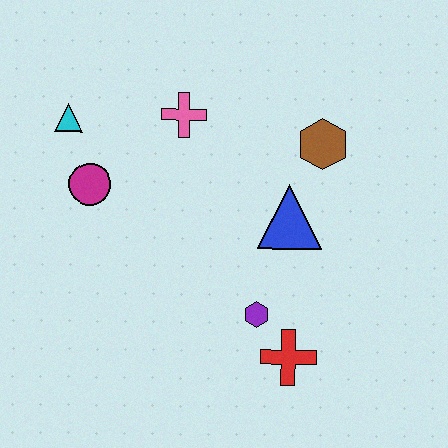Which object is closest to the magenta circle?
The cyan triangle is closest to the magenta circle.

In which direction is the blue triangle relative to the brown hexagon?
The blue triangle is below the brown hexagon.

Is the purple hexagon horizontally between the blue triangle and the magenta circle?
Yes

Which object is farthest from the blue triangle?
The cyan triangle is farthest from the blue triangle.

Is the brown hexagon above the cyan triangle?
No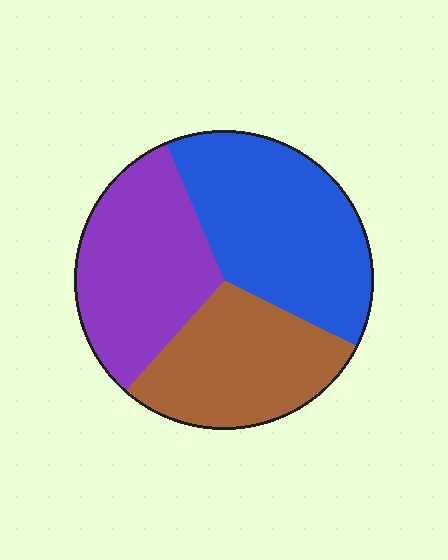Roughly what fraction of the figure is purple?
Purple takes up about one third (1/3) of the figure.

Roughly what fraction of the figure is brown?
Brown covers around 30% of the figure.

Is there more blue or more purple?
Blue.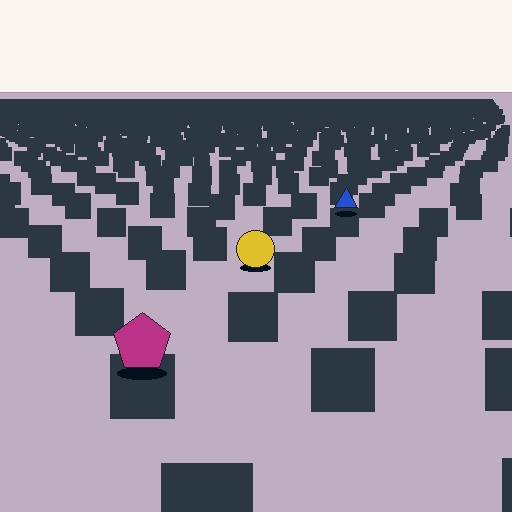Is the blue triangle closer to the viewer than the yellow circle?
No. The yellow circle is closer — you can tell from the texture gradient: the ground texture is coarser near it.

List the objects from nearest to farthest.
From nearest to farthest: the magenta pentagon, the yellow circle, the blue triangle.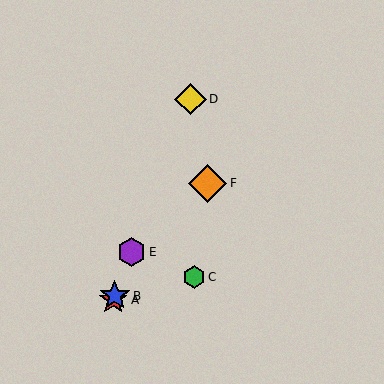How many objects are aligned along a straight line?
4 objects (A, B, D, E) are aligned along a straight line.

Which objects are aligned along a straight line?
Objects A, B, D, E are aligned along a straight line.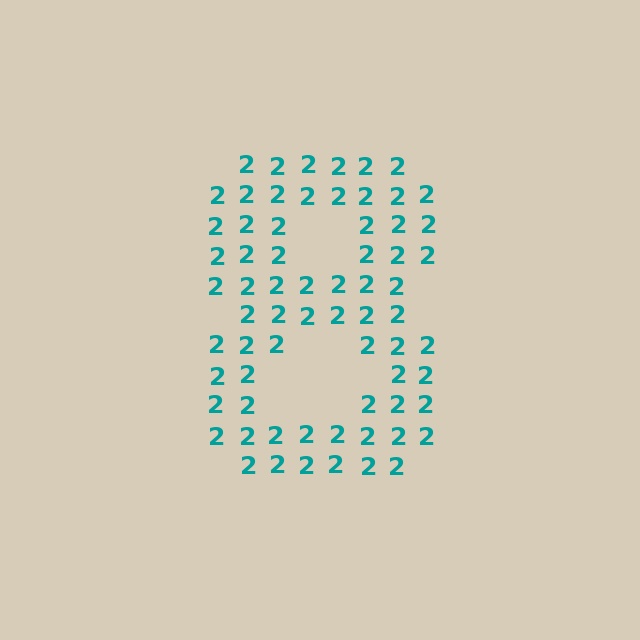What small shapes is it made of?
It is made of small digit 2's.